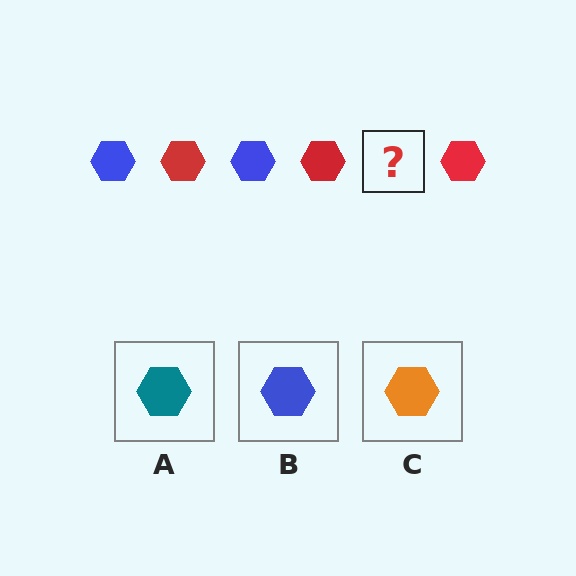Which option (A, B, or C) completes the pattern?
B.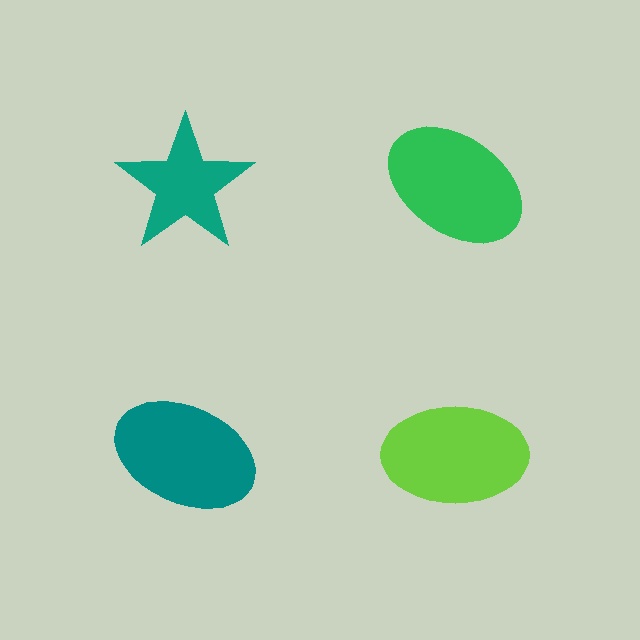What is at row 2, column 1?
A teal ellipse.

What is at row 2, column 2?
A lime ellipse.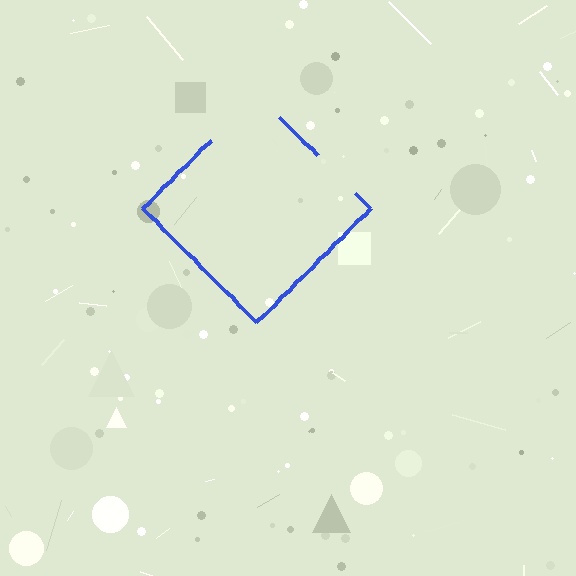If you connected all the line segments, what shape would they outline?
They would outline a diamond.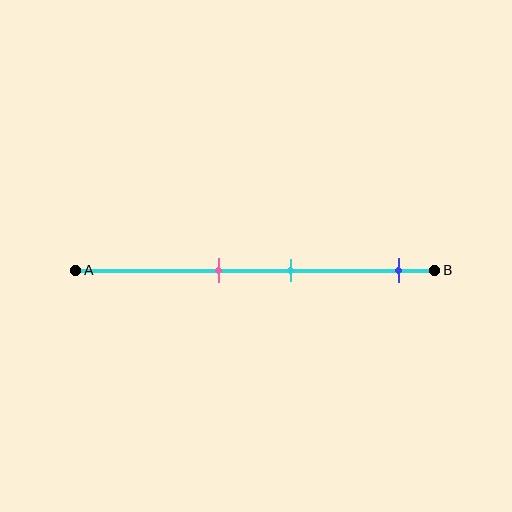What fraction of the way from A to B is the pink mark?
The pink mark is approximately 40% (0.4) of the way from A to B.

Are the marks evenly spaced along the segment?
No, the marks are not evenly spaced.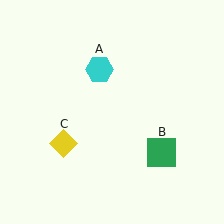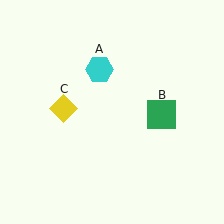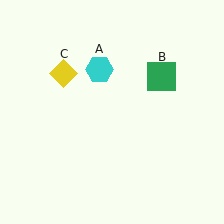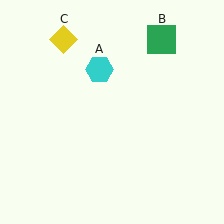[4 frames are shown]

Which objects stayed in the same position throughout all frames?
Cyan hexagon (object A) remained stationary.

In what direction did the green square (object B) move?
The green square (object B) moved up.